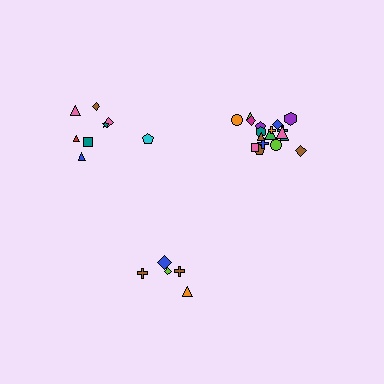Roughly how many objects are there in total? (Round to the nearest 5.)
Roughly 30 objects in total.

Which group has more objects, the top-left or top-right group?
The top-right group.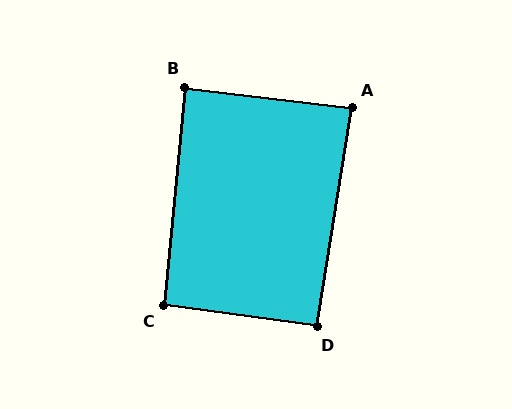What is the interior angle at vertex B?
Approximately 89 degrees (approximately right).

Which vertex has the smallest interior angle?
A, at approximately 88 degrees.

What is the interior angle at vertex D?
Approximately 91 degrees (approximately right).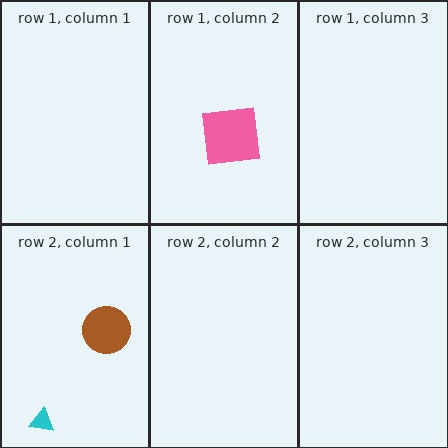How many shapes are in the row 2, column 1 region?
2.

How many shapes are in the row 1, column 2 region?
1.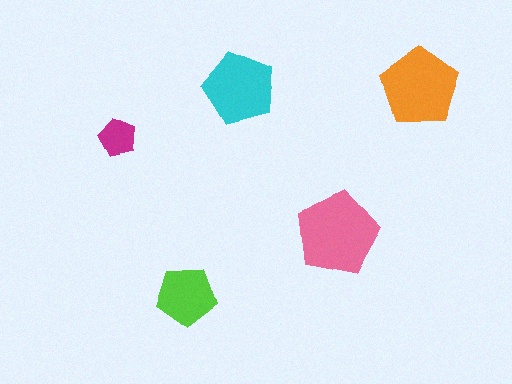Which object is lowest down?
The lime pentagon is bottommost.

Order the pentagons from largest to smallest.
the pink one, the orange one, the cyan one, the lime one, the magenta one.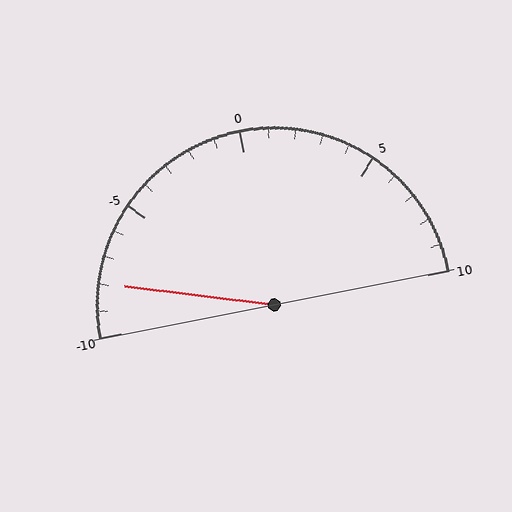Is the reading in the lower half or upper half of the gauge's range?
The reading is in the lower half of the range (-10 to 10).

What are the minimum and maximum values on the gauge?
The gauge ranges from -10 to 10.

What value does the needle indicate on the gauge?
The needle indicates approximately -8.